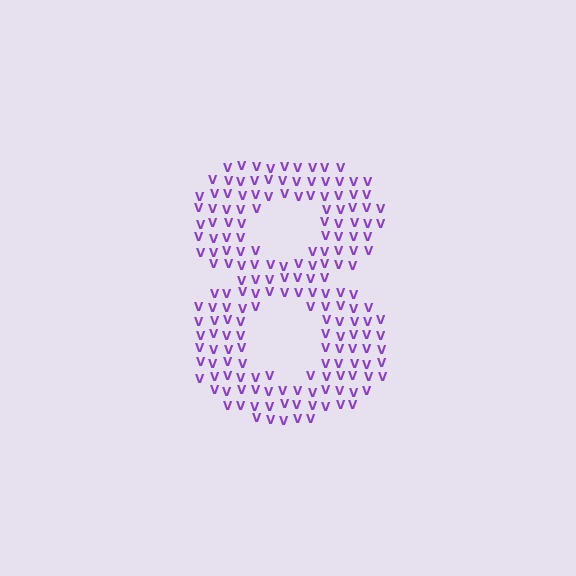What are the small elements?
The small elements are letter V's.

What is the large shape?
The large shape is the digit 8.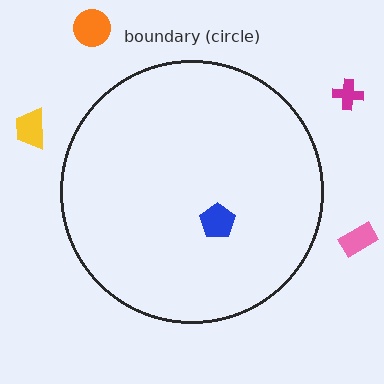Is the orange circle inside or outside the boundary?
Outside.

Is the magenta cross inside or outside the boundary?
Outside.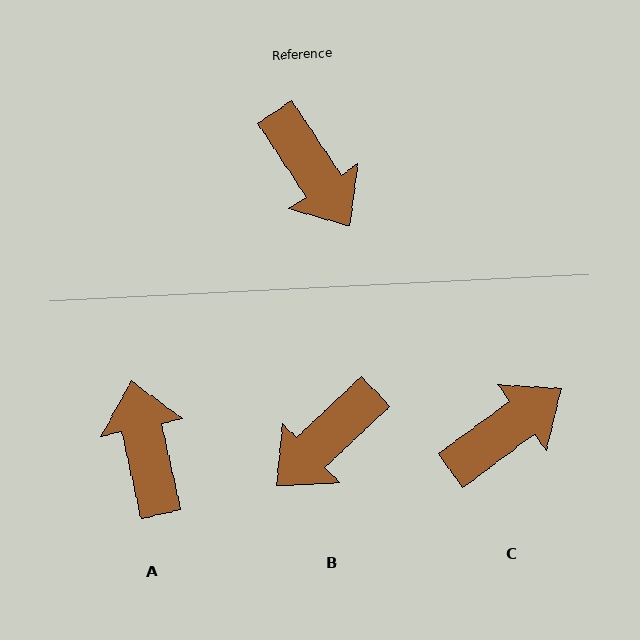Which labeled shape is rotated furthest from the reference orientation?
A, about 159 degrees away.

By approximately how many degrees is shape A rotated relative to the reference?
Approximately 159 degrees counter-clockwise.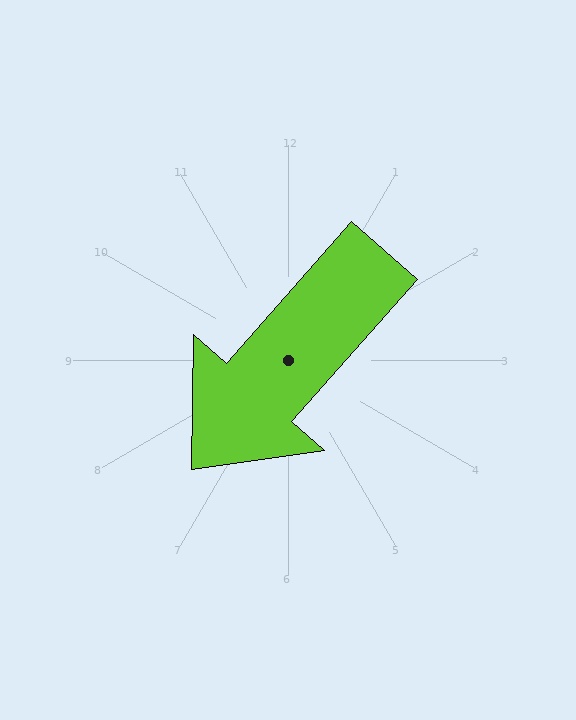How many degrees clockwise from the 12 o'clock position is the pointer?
Approximately 221 degrees.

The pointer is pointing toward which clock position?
Roughly 7 o'clock.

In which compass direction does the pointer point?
Southwest.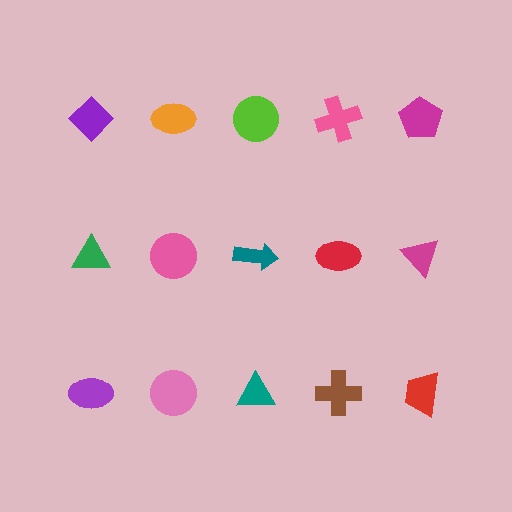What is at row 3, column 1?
A purple ellipse.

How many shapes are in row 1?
5 shapes.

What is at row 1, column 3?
A lime circle.